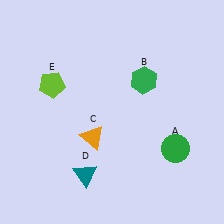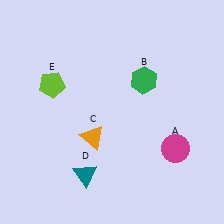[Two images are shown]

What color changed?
The circle (A) changed from green in Image 1 to magenta in Image 2.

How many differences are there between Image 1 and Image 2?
There is 1 difference between the two images.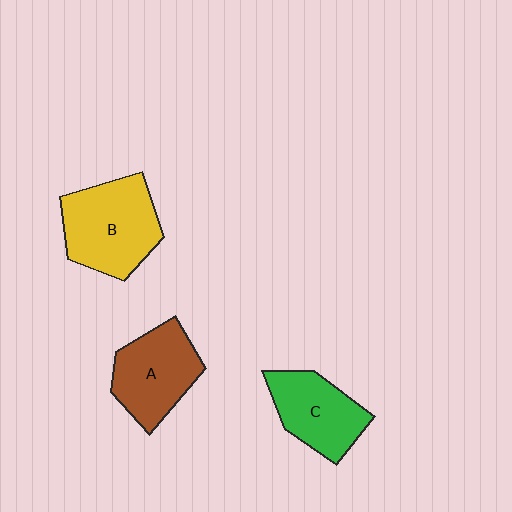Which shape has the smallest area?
Shape C (green).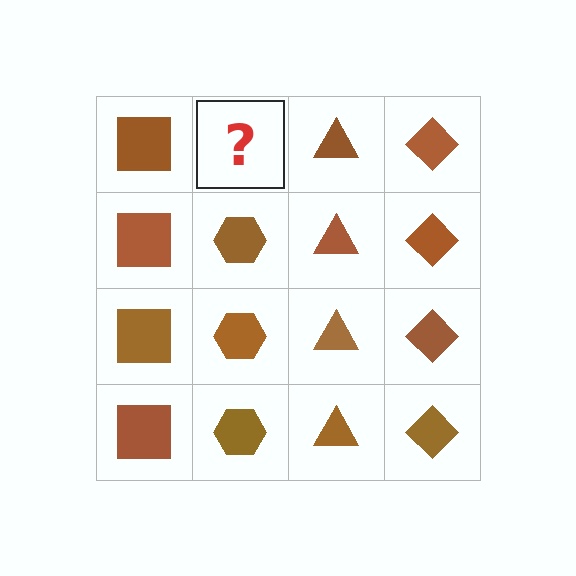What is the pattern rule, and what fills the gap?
The rule is that each column has a consistent shape. The gap should be filled with a brown hexagon.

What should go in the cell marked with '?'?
The missing cell should contain a brown hexagon.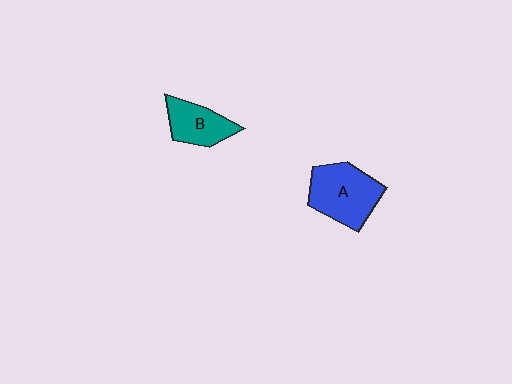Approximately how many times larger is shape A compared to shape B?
Approximately 1.5 times.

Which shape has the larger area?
Shape A (blue).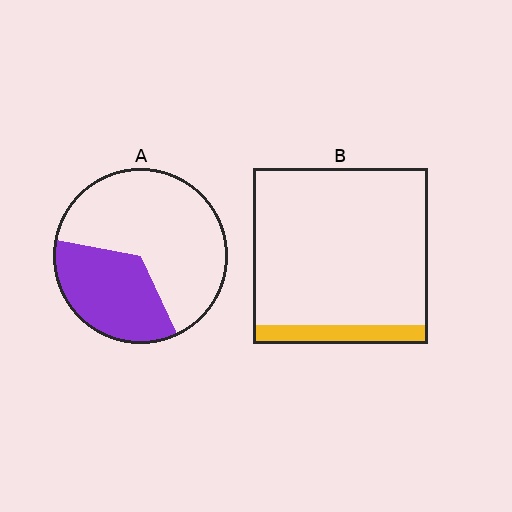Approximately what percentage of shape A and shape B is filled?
A is approximately 35% and B is approximately 10%.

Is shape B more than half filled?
No.